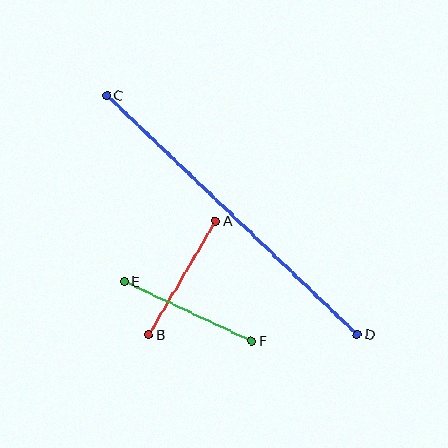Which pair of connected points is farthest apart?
Points C and D are farthest apart.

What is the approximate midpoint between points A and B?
The midpoint is at approximately (183, 278) pixels.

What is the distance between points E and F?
The distance is approximately 141 pixels.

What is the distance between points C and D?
The distance is approximately 346 pixels.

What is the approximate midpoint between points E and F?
The midpoint is at approximately (188, 311) pixels.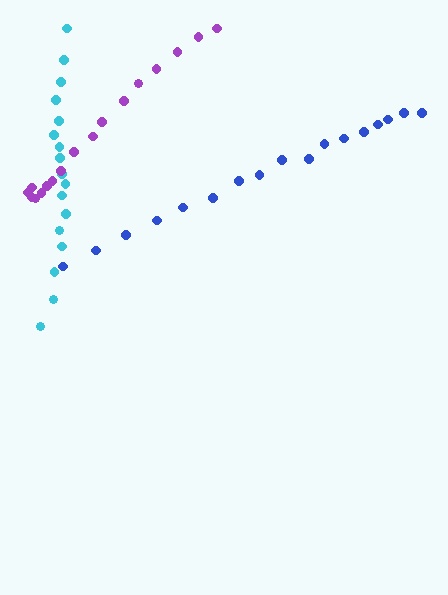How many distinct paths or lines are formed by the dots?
There are 3 distinct paths.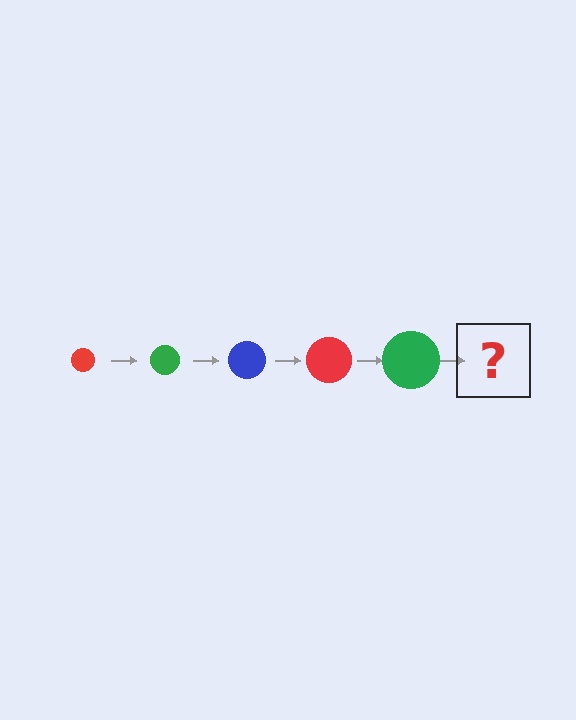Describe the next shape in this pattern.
It should be a blue circle, larger than the previous one.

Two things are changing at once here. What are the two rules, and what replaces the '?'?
The two rules are that the circle grows larger each step and the color cycles through red, green, and blue. The '?' should be a blue circle, larger than the previous one.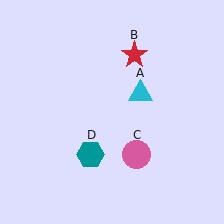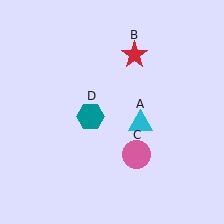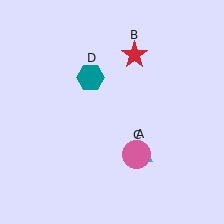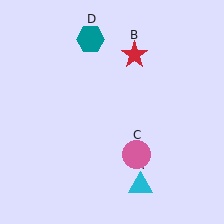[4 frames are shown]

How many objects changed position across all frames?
2 objects changed position: cyan triangle (object A), teal hexagon (object D).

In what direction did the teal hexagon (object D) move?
The teal hexagon (object D) moved up.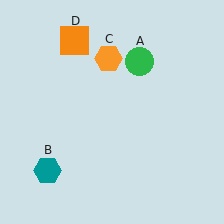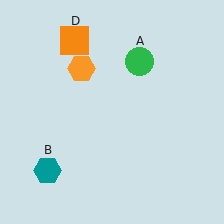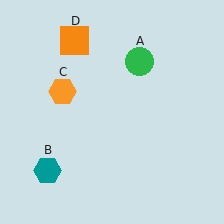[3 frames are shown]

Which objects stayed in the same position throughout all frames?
Green circle (object A) and teal hexagon (object B) and orange square (object D) remained stationary.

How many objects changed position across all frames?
1 object changed position: orange hexagon (object C).